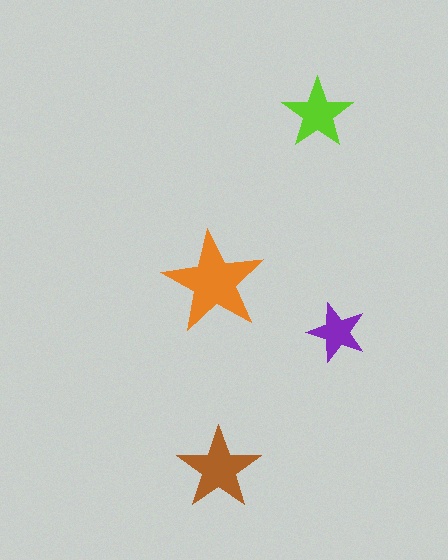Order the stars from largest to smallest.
the orange one, the brown one, the lime one, the purple one.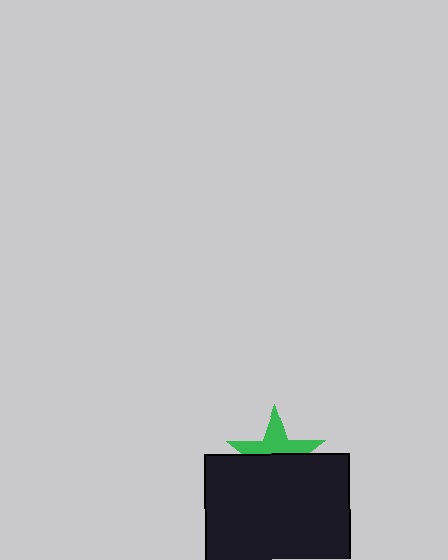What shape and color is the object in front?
The object in front is a black square.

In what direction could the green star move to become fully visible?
The green star could move up. That would shift it out from behind the black square entirely.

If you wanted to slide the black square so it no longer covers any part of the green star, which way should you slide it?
Slide it down — that is the most direct way to separate the two shapes.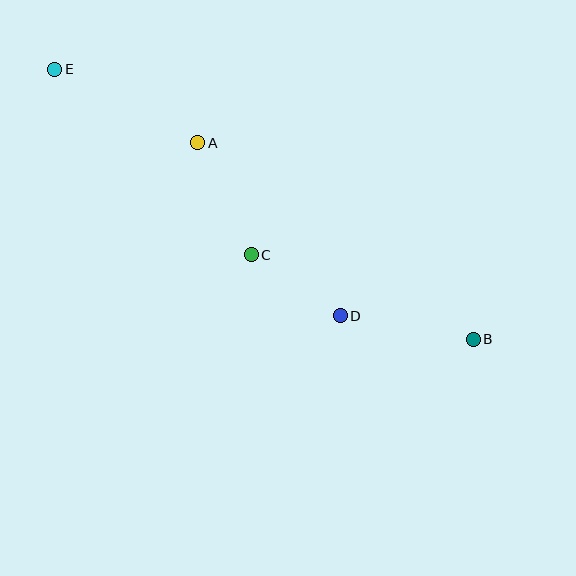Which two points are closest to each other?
Points C and D are closest to each other.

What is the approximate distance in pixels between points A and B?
The distance between A and B is approximately 338 pixels.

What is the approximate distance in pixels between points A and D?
The distance between A and D is approximately 224 pixels.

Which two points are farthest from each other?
Points B and E are farthest from each other.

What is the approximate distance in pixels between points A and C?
The distance between A and C is approximately 124 pixels.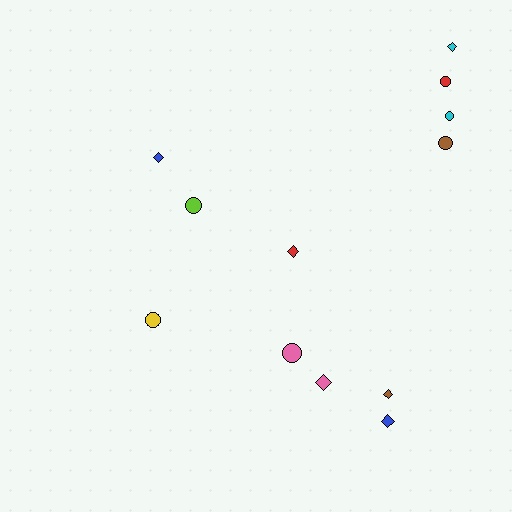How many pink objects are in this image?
There are 2 pink objects.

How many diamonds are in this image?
There are 6 diamonds.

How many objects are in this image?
There are 12 objects.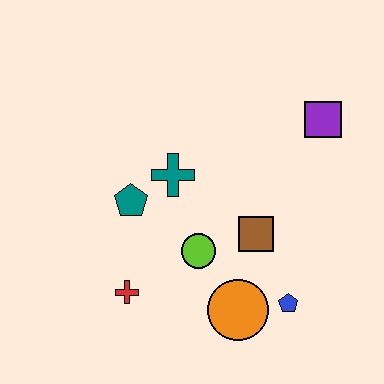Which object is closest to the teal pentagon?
The teal cross is closest to the teal pentagon.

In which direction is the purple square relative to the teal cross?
The purple square is to the right of the teal cross.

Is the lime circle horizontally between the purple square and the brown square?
No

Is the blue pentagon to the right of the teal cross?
Yes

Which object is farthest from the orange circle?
The purple square is farthest from the orange circle.